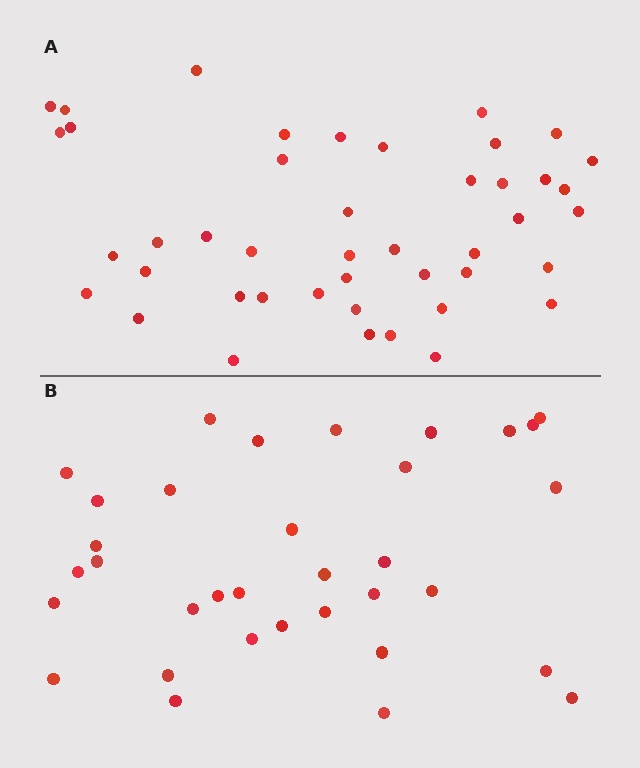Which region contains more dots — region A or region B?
Region A (the top region) has more dots.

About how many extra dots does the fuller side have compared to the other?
Region A has roughly 10 or so more dots than region B.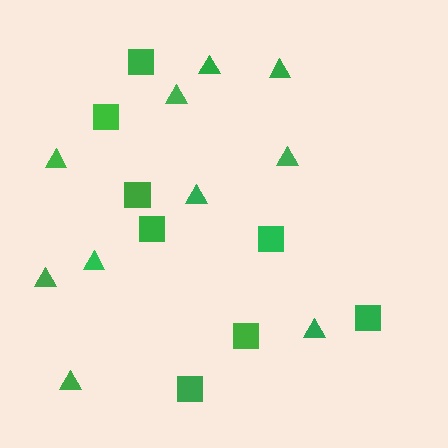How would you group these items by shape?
There are 2 groups: one group of squares (8) and one group of triangles (10).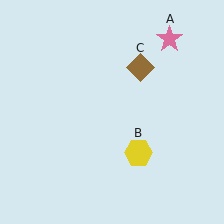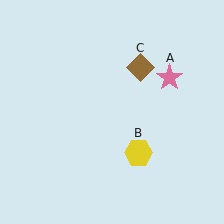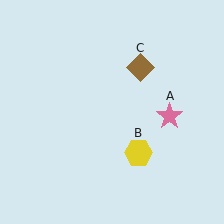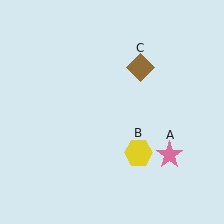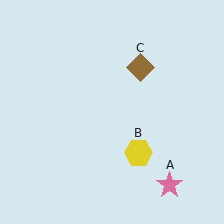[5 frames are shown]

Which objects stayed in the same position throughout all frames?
Yellow hexagon (object B) and brown diamond (object C) remained stationary.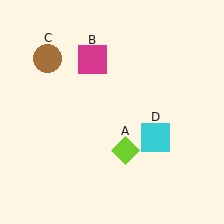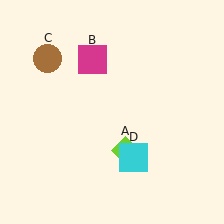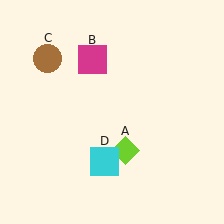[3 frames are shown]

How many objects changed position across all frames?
1 object changed position: cyan square (object D).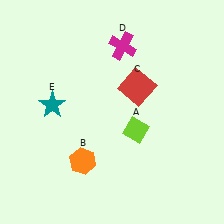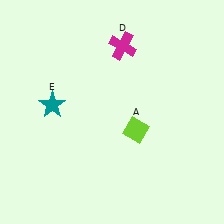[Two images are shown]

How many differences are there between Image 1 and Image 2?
There are 2 differences between the two images.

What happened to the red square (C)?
The red square (C) was removed in Image 2. It was in the top-right area of Image 1.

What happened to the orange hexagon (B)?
The orange hexagon (B) was removed in Image 2. It was in the bottom-left area of Image 1.